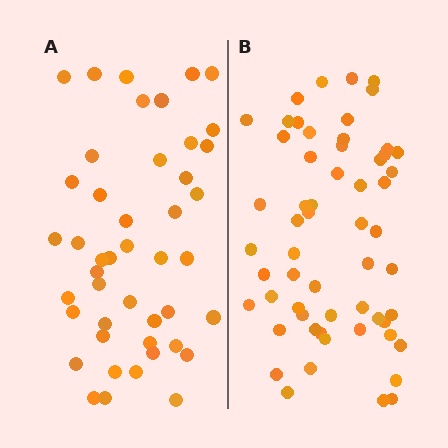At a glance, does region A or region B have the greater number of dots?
Region B (the right region) has more dots.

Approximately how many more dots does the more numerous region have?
Region B has approximately 15 more dots than region A.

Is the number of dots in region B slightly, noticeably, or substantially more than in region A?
Region B has noticeably more, but not dramatically so. The ratio is roughly 1.3 to 1.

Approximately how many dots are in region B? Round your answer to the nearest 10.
About 60 dots. (The exact count is 58, which rounds to 60.)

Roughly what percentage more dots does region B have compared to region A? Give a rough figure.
About 30% more.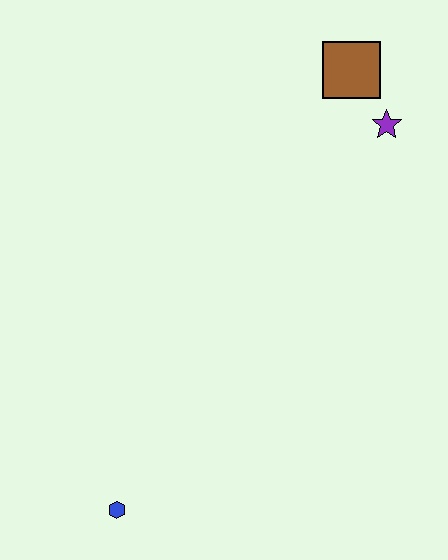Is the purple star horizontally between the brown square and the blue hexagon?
No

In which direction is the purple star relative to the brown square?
The purple star is below the brown square.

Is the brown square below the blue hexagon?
No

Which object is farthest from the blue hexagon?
The brown square is farthest from the blue hexagon.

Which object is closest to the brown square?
The purple star is closest to the brown square.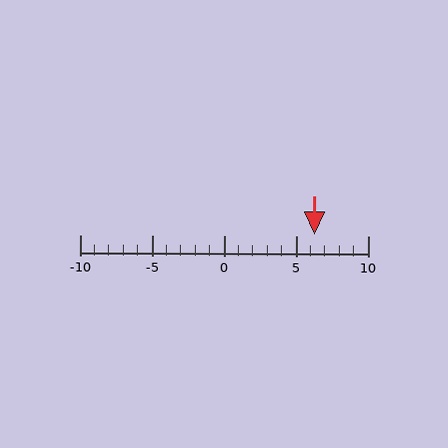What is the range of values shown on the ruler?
The ruler shows values from -10 to 10.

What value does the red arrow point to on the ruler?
The red arrow points to approximately 6.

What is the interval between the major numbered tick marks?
The major tick marks are spaced 5 units apart.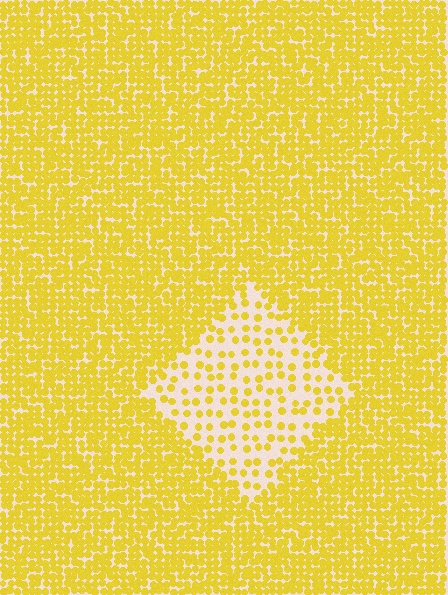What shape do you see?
I see a diamond.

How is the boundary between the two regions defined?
The boundary is defined by a change in element density (approximately 2.9x ratio). All elements are the same color, size, and shape.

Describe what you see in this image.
The image contains small yellow elements arranged at two different densities. A diamond-shaped region is visible where the elements are less densely packed than the surrounding area.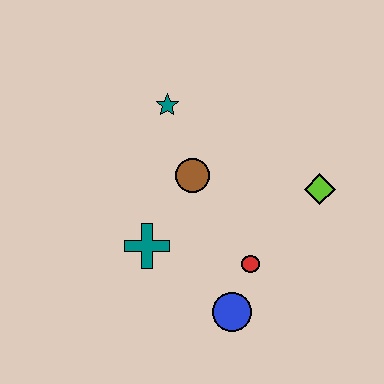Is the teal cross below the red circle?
No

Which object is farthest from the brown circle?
The blue circle is farthest from the brown circle.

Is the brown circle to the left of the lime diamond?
Yes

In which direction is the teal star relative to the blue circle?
The teal star is above the blue circle.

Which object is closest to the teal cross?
The brown circle is closest to the teal cross.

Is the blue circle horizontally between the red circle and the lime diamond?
No